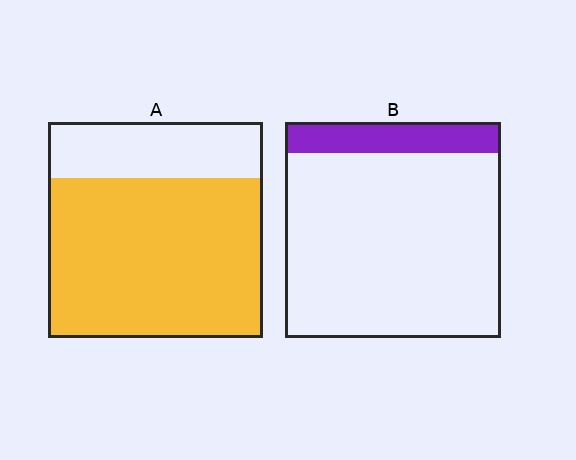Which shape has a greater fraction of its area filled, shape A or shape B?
Shape A.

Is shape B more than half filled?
No.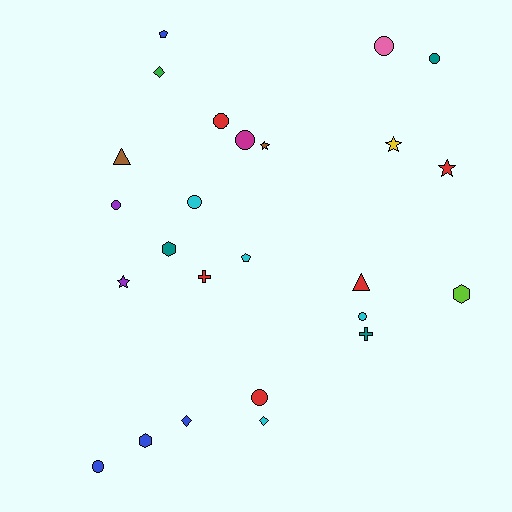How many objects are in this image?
There are 25 objects.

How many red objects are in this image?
There are 5 red objects.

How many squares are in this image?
There are no squares.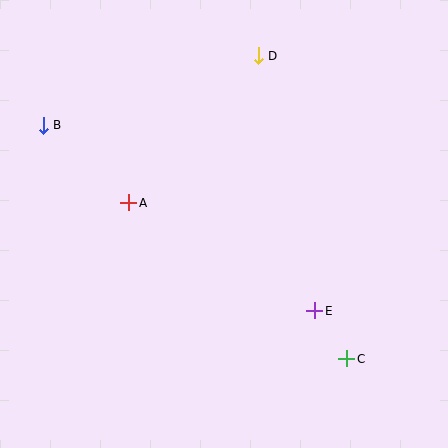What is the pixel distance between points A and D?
The distance between A and D is 196 pixels.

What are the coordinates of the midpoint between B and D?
The midpoint between B and D is at (151, 91).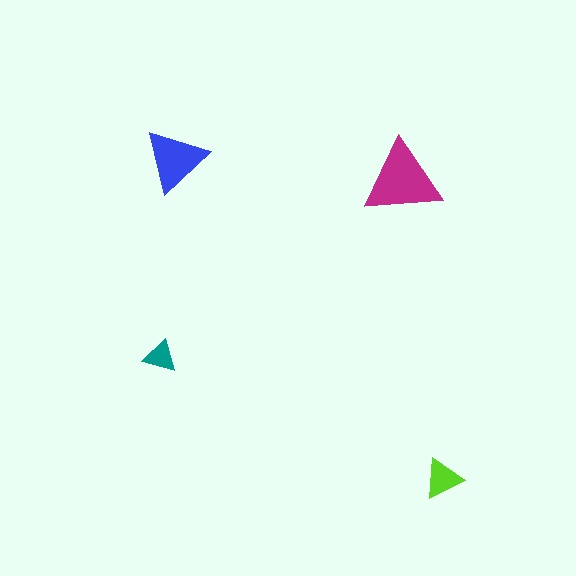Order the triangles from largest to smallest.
the magenta one, the blue one, the lime one, the teal one.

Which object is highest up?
The blue triangle is topmost.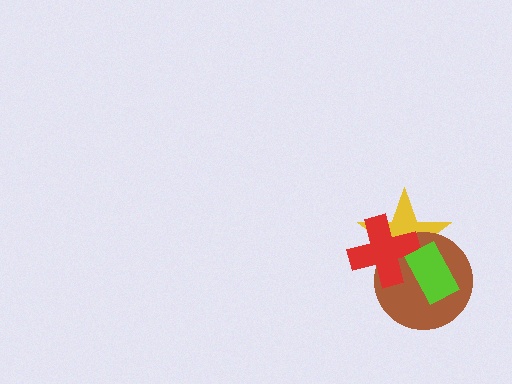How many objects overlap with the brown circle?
3 objects overlap with the brown circle.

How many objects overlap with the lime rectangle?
3 objects overlap with the lime rectangle.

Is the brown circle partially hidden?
Yes, it is partially covered by another shape.